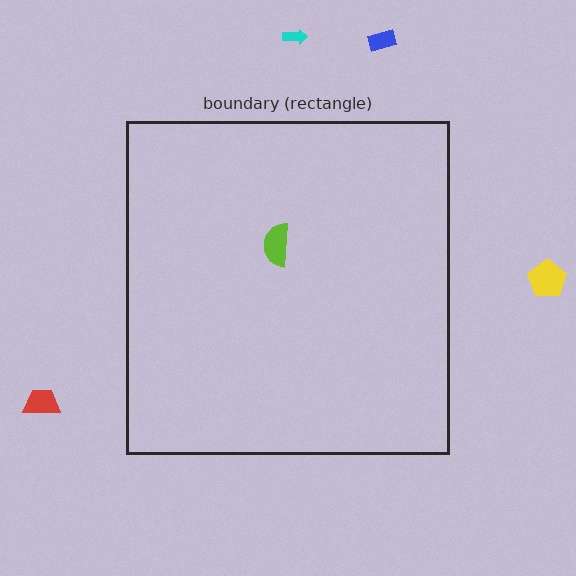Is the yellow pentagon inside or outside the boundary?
Outside.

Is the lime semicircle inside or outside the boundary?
Inside.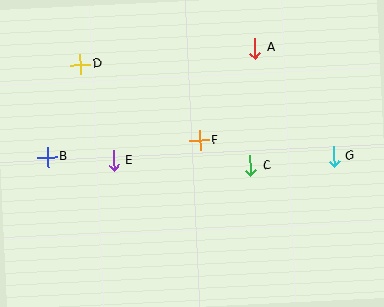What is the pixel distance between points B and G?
The distance between B and G is 286 pixels.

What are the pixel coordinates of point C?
Point C is at (250, 166).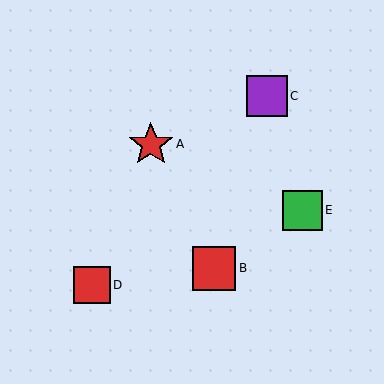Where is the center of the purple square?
The center of the purple square is at (267, 96).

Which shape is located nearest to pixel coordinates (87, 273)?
The red square (labeled D) at (92, 285) is nearest to that location.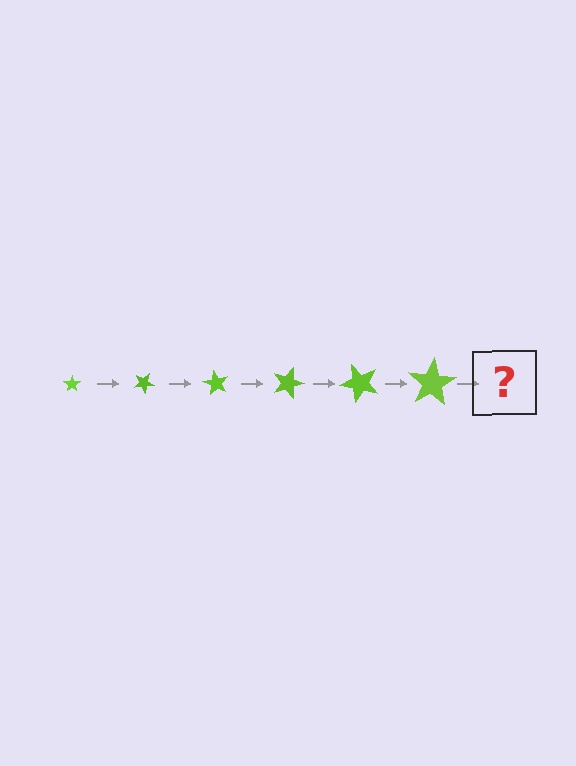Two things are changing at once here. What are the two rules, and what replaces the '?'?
The two rules are that the star grows larger each step and it rotates 30 degrees each step. The '?' should be a star, larger than the previous one and rotated 180 degrees from the start.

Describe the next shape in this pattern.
It should be a star, larger than the previous one and rotated 180 degrees from the start.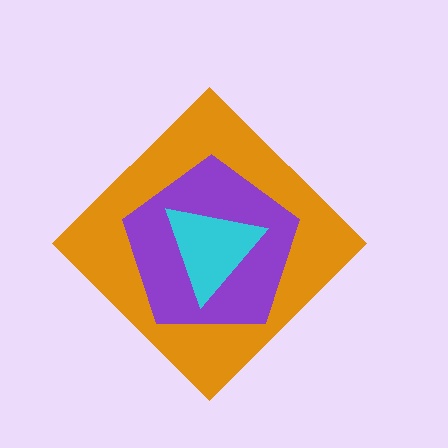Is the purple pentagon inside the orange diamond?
Yes.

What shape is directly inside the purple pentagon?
The cyan triangle.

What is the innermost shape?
The cyan triangle.